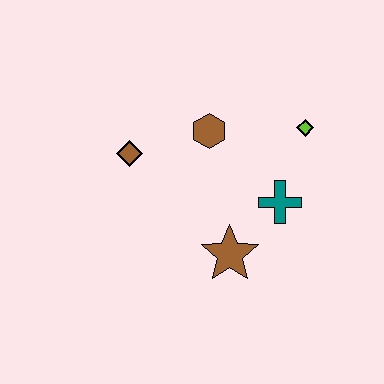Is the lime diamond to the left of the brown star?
No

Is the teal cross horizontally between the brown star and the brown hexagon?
No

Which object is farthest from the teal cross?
The brown diamond is farthest from the teal cross.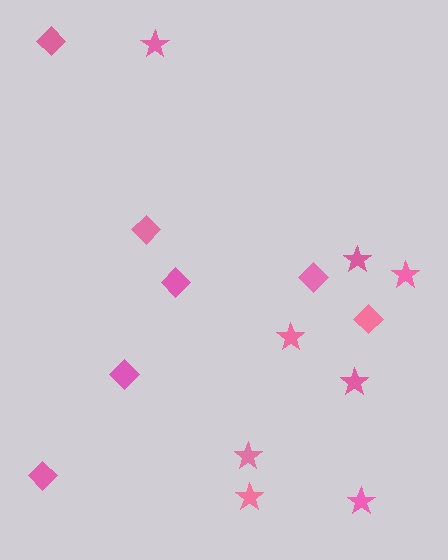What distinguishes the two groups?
There are 2 groups: one group of diamonds (7) and one group of stars (8).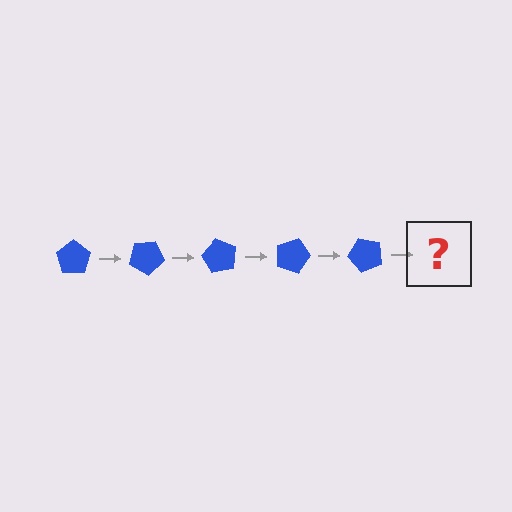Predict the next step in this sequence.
The next step is a blue pentagon rotated 150 degrees.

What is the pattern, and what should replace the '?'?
The pattern is that the pentagon rotates 30 degrees each step. The '?' should be a blue pentagon rotated 150 degrees.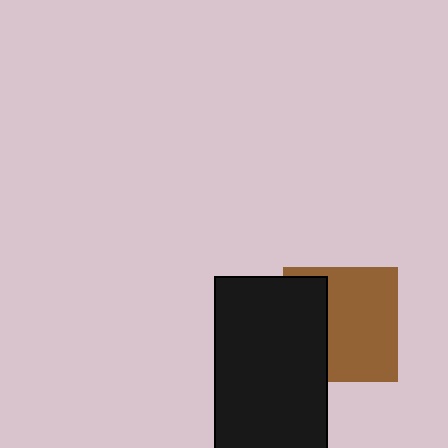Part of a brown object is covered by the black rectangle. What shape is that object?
It is a square.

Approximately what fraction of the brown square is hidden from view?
Roughly 36% of the brown square is hidden behind the black rectangle.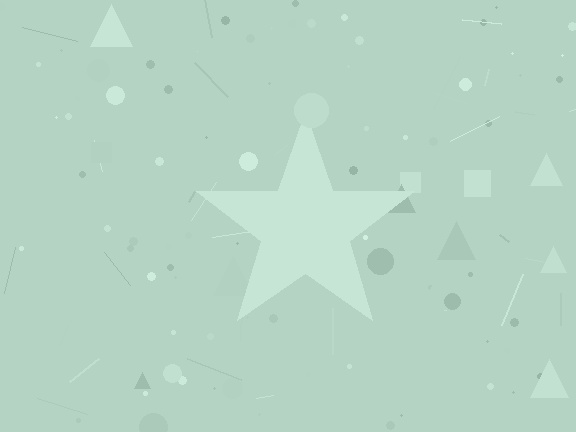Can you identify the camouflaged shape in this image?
The camouflaged shape is a star.